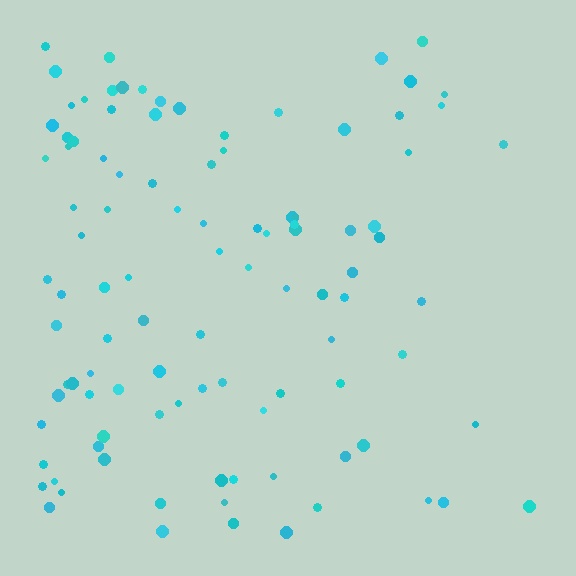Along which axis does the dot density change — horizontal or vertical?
Horizontal.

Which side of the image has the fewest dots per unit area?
The right.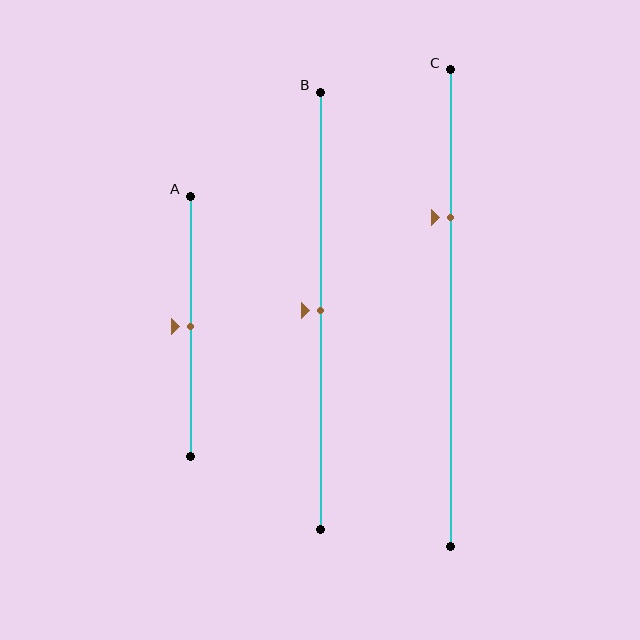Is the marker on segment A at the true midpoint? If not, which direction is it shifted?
Yes, the marker on segment A is at the true midpoint.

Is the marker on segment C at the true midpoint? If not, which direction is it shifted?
No, the marker on segment C is shifted upward by about 19% of the segment length.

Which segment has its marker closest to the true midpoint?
Segment A has its marker closest to the true midpoint.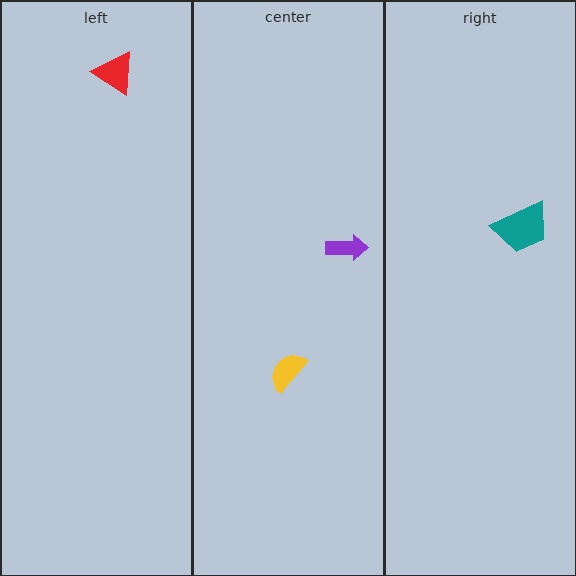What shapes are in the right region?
The teal trapezoid.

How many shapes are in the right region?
1.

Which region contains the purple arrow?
The center region.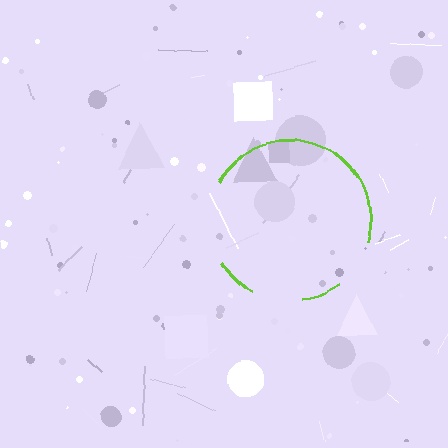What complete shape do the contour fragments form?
The contour fragments form a circle.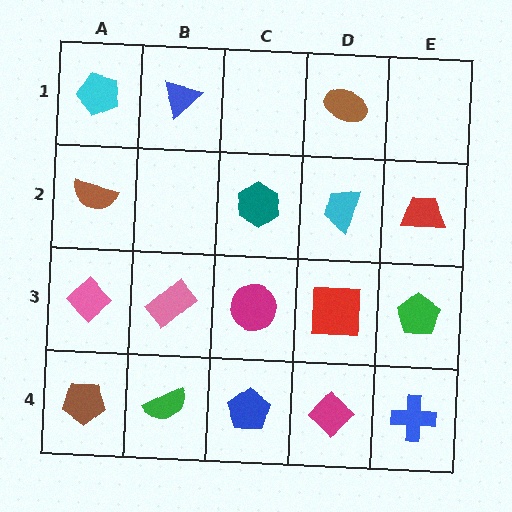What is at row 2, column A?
A brown semicircle.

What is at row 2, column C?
A teal hexagon.